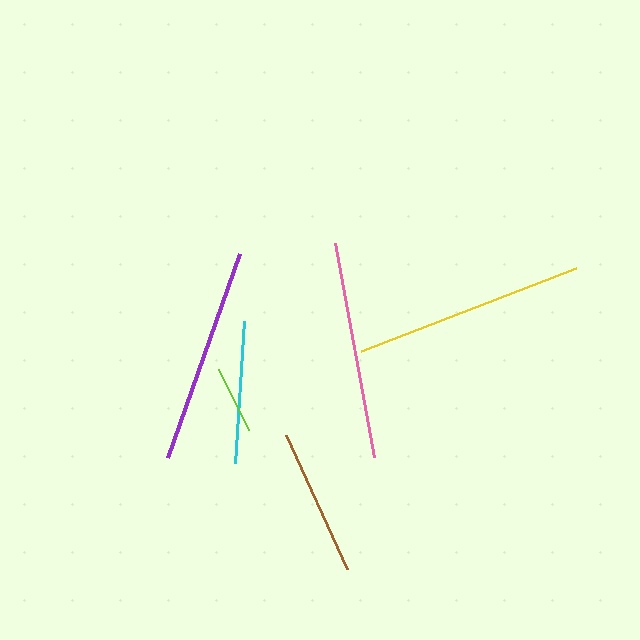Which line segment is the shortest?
The lime line is the shortest at approximately 67 pixels.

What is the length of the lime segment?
The lime segment is approximately 67 pixels long.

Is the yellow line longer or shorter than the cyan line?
The yellow line is longer than the cyan line.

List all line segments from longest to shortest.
From longest to shortest: yellow, pink, purple, brown, cyan, lime.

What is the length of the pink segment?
The pink segment is approximately 218 pixels long.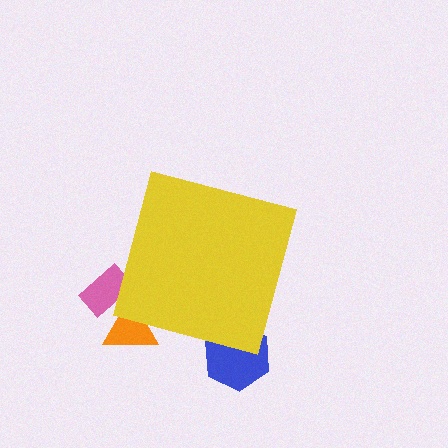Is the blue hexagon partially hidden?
Yes, the blue hexagon is partially hidden behind the yellow square.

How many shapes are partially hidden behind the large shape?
3 shapes are partially hidden.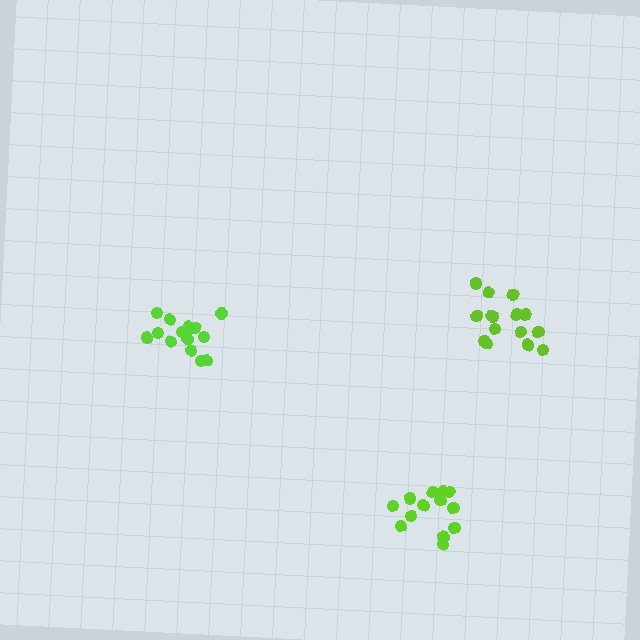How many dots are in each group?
Group 1: 15 dots, Group 2: 15 dots, Group 3: 13 dots (43 total).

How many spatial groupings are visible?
There are 3 spatial groupings.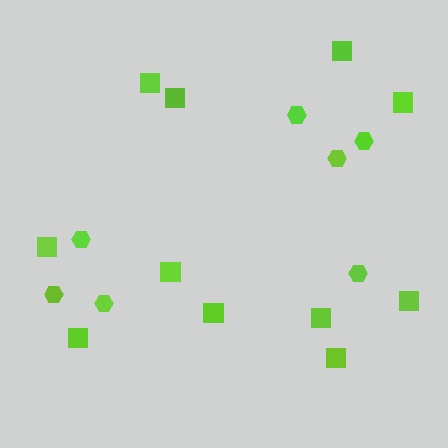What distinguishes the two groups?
There are 2 groups: one group of squares (11) and one group of hexagons (7).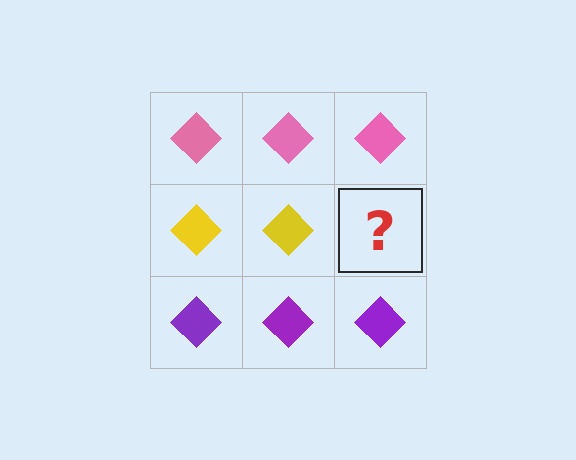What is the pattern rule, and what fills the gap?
The rule is that each row has a consistent color. The gap should be filled with a yellow diamond.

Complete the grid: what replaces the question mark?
The question mark should be replaced with a yellow diamond.